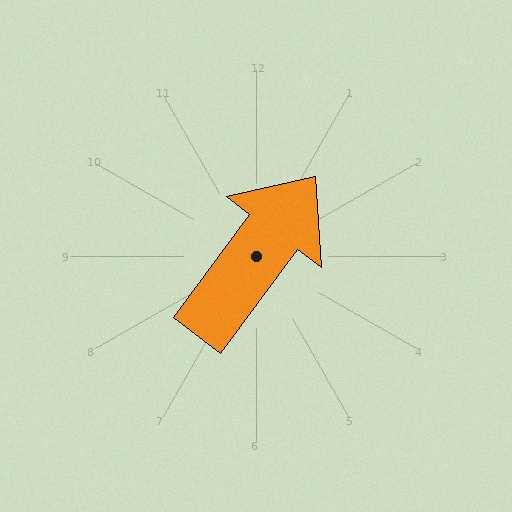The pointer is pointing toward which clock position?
Roughly 1 o'clock.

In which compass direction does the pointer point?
Northeast.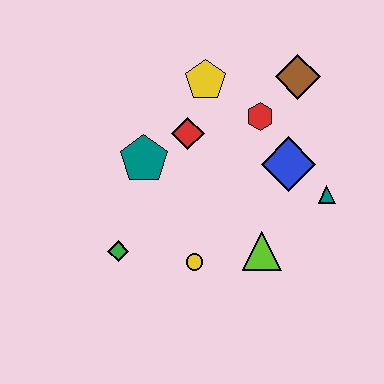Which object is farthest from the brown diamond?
The green diamond is farthest from the brown diamond.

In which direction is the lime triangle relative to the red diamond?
The lime triangle is below the red diamond.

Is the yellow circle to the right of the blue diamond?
No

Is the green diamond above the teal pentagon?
No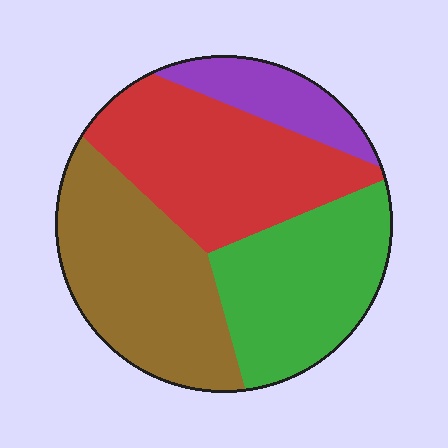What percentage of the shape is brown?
Brown covers 31% of the shape.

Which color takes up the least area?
Purple, at roughly 10%.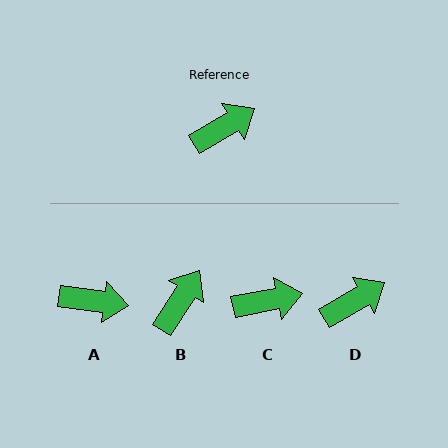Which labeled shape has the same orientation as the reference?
D.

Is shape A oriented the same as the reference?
No, it is off by about 39 degrees.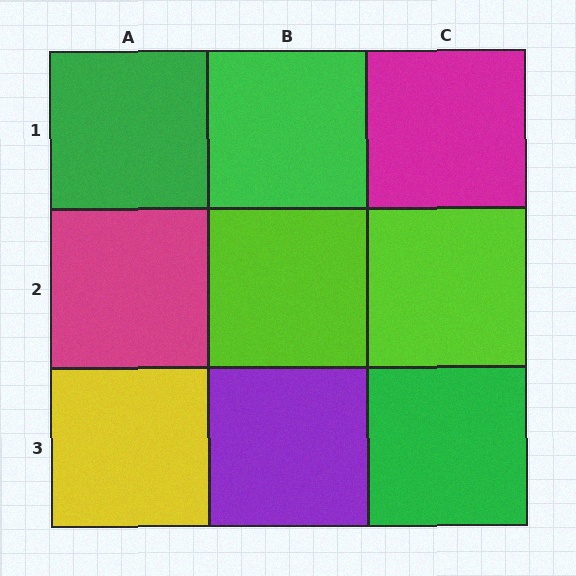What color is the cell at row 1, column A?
Green.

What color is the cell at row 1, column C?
Magenta.